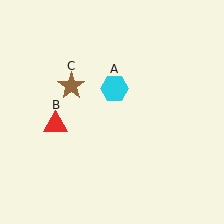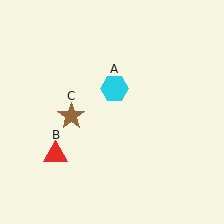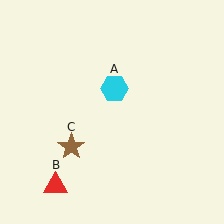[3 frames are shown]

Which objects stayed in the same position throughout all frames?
Cyan hexagon (object A) remained stationary.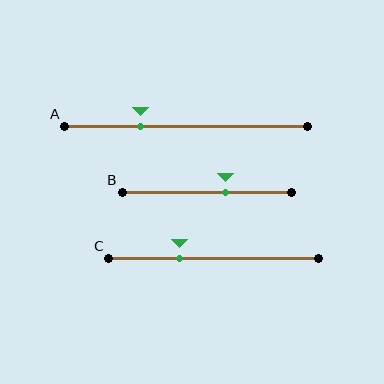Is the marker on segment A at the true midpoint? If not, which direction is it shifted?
No, the marker on segment A is shifted to the left by about 19% of the segment length.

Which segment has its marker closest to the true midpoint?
Segment B has its marker closest to the true midpoint.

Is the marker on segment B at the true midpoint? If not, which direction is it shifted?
No, the marker on segment B is shifted to the right by about 11% of the segment length.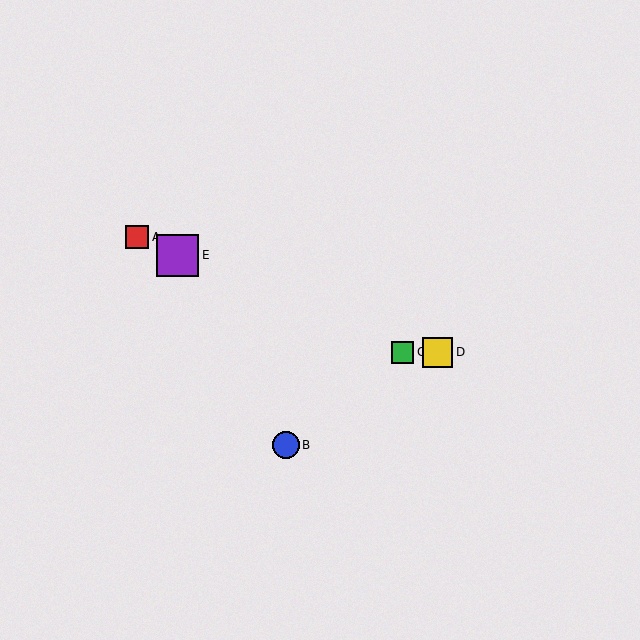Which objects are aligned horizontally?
Objects C, D are aligned horizontally.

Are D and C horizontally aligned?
Yes, both are at y≈352.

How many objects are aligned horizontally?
2 objects (C, D) are aligned horizontally.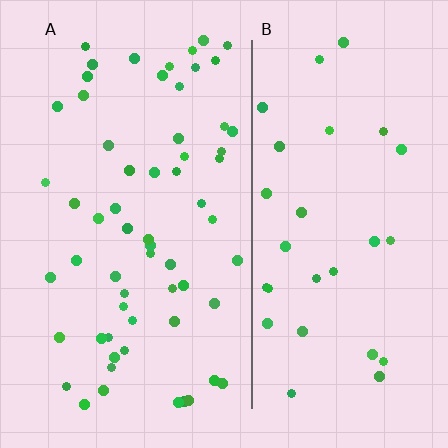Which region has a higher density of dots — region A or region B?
A (the left).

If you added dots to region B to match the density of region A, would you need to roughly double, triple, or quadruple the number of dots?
Approximately double.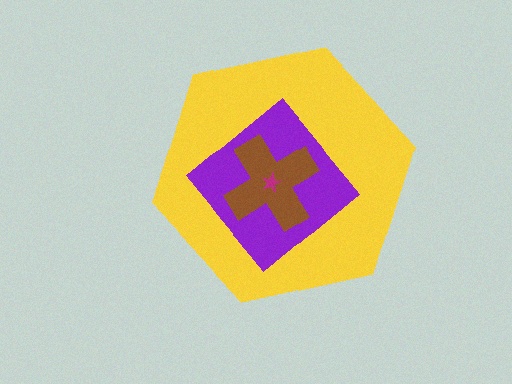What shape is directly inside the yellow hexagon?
The purple diamond.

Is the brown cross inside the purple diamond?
Yes.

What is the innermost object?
The magenta star.